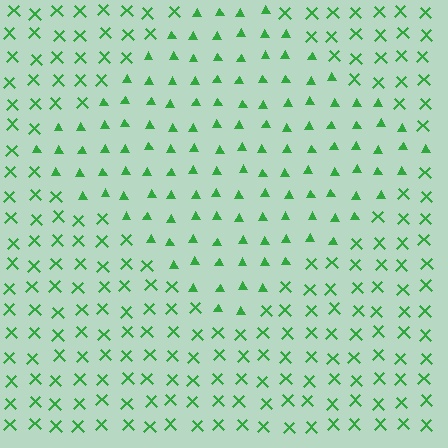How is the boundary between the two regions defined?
The boundary is defined by a change in element shape: triangles inside vs. X marks outside. All elements share the same color and spacing.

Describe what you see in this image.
The image is filled with small green elements arranged in a uniform grid. A diamond-shaped region contains triangles, while the surrounding area contains X marks. The boundary is defined purely by the change in element shape.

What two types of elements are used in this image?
The image uses triangles inside the diamond region and X marks outside it.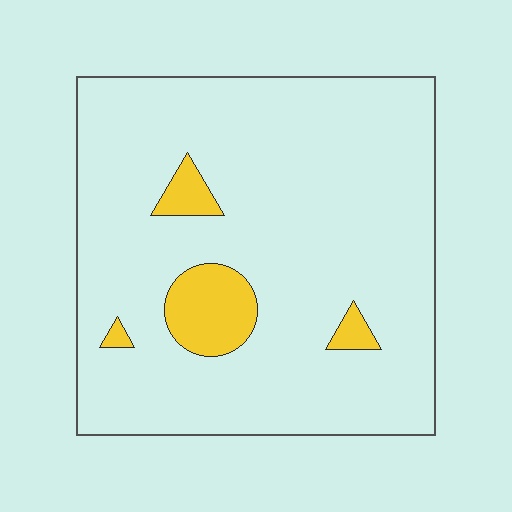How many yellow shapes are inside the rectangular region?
4.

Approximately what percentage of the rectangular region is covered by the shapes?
Approximately 10%.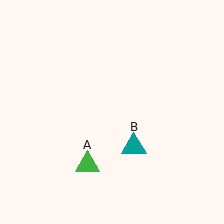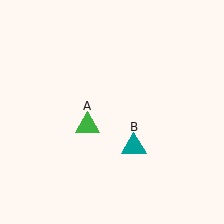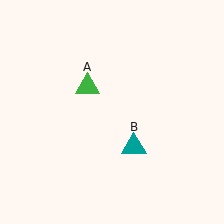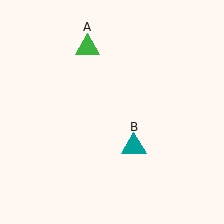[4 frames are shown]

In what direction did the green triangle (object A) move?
The green triangle (object A) moved up.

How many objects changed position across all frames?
1 object changed position: green triangle (object A).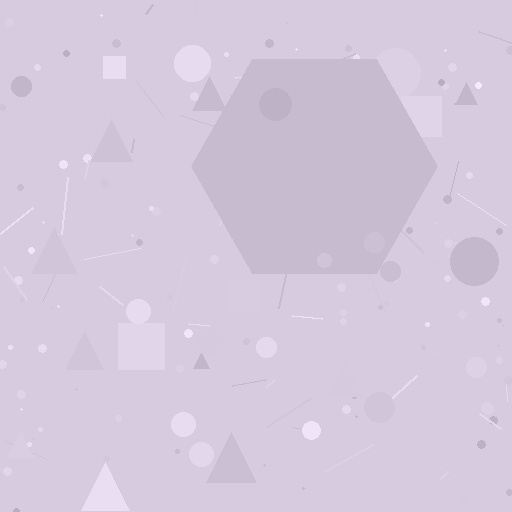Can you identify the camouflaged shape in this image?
The camouflaged shape is a hexagon.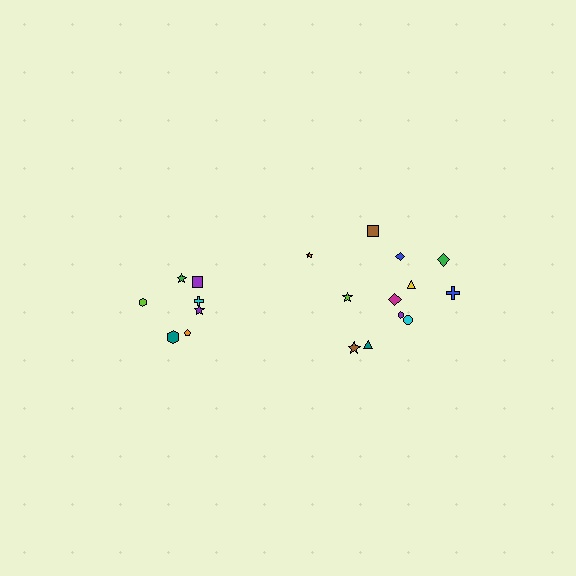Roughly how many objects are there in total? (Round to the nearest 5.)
Roughly 20 objects in total.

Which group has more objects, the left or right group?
The right group.